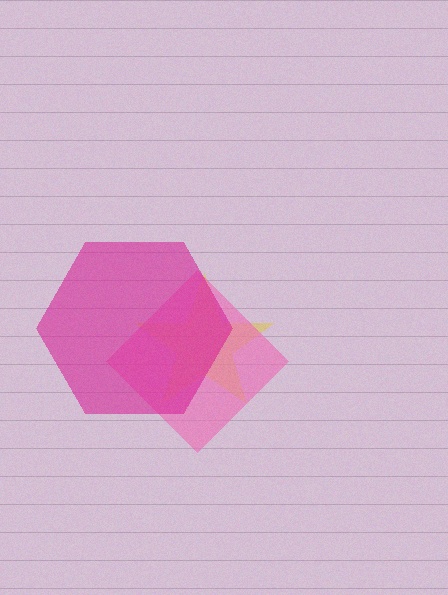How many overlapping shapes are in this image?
There are 3 overlapping shapes in the image.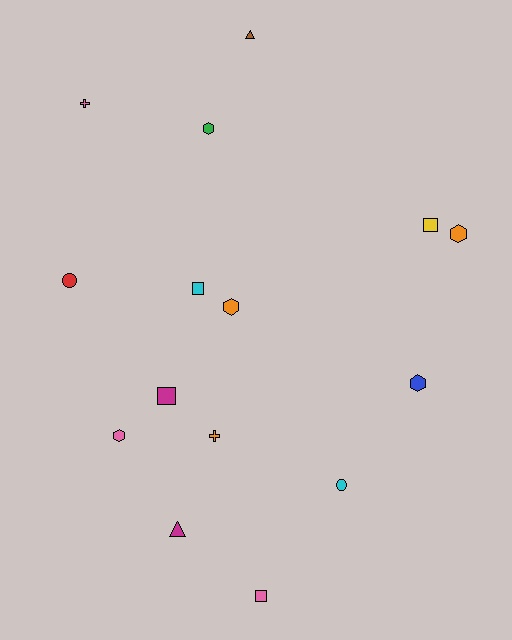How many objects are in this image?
There are 15 objects.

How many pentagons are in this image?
There are no pentagons.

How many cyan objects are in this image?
There are 2 cyan objects.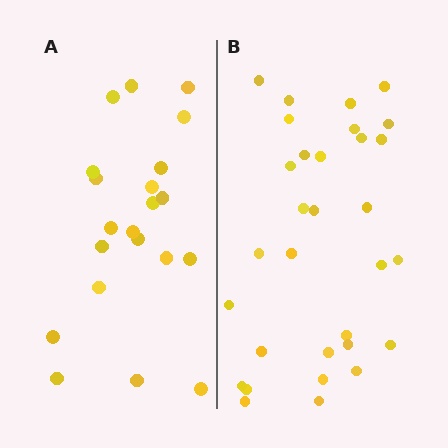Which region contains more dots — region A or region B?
Region B (the right region) has more dots.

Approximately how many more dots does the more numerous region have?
Region B has roughly 10 or so more dots than region A.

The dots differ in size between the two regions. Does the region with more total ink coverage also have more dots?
No. Region A has more total ink coverage because its dots are larger, but region B actually contains more individual dots. Total area can be misleading — the number of items is what matters here.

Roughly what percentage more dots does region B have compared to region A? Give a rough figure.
About 50% more.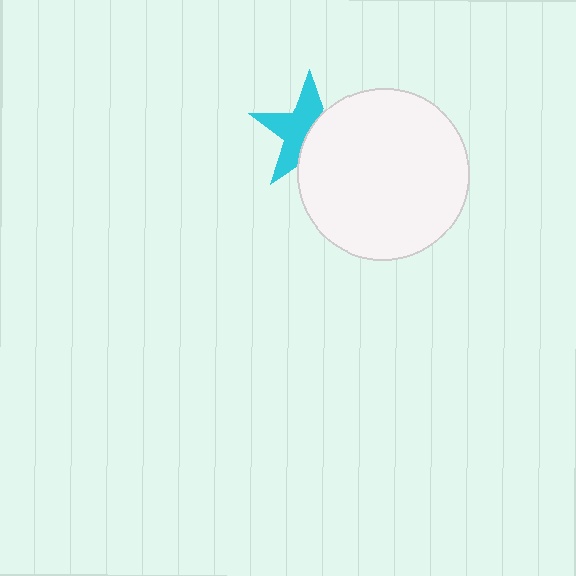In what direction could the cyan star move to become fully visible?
The cyan star could move left. That would shift it out from behind the white circle entirely.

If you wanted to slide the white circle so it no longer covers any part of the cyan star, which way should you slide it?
Slide it right — that is the most direct way to separate the two shapes.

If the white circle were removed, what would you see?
You would see the complete cyan star.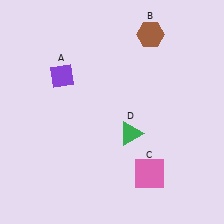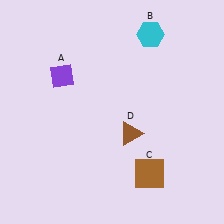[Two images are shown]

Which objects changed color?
B changed from brown to cyan. C changed from pink to brown. D changed from green to brown.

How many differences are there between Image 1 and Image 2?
There are 3 differences between the two images.